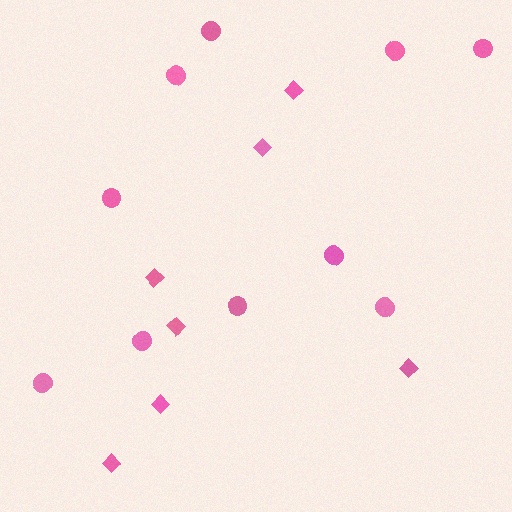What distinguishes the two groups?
There are 2 groups: one group of circles (10) and one group of diamonds (7).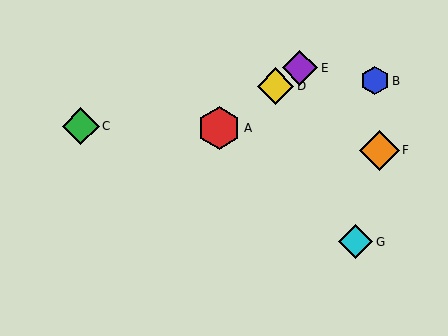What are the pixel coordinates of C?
Object C is at (81, 126).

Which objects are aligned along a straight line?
Objects A, D, E are aligned along a straight line.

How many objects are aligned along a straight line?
3 objects (A, D, E) are aligned along a straight line.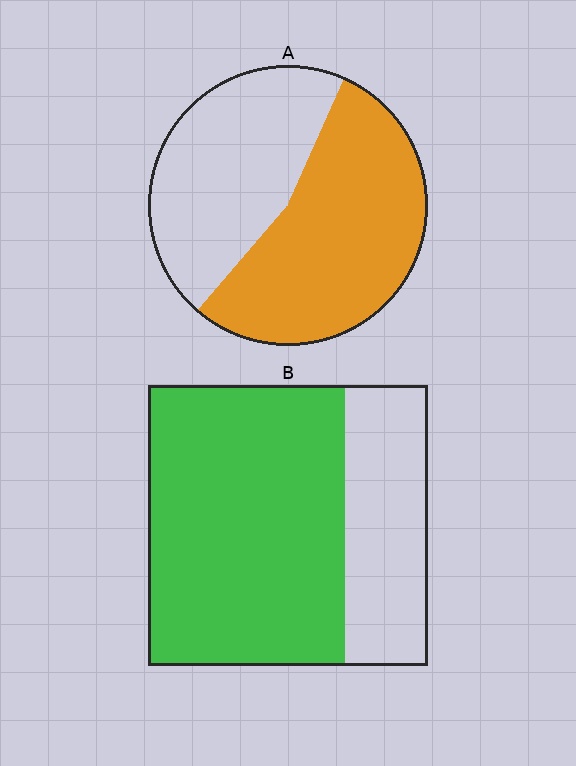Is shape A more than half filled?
Yes.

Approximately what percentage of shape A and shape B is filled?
A is approximately 55% and B is approximately 70%.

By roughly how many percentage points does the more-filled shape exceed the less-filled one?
By roughly 15 percentage points (B over A).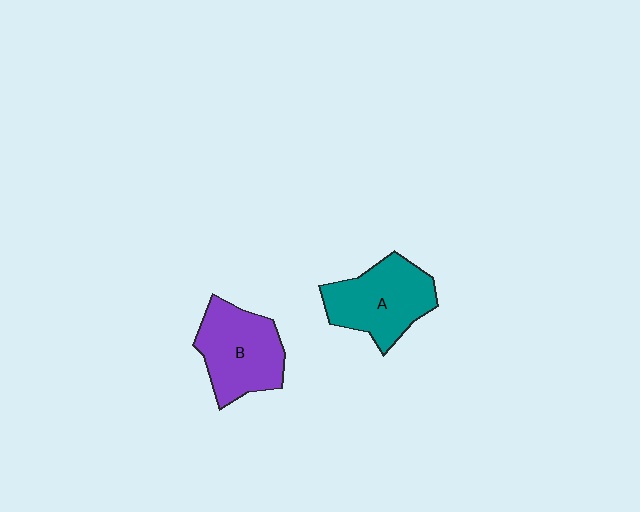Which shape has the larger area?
Shape A (teal).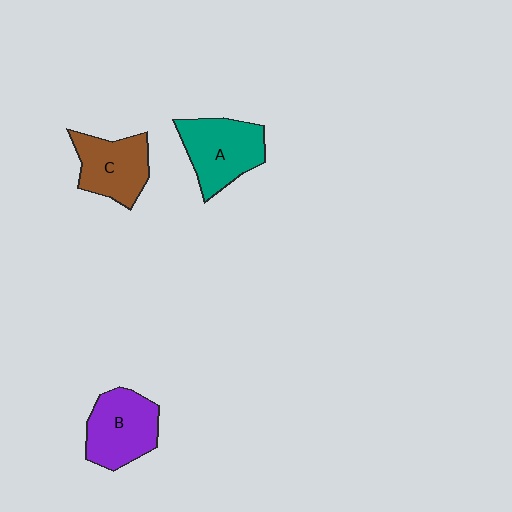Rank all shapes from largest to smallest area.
From largest to smallest: A (teal), B (purple), C (brown).